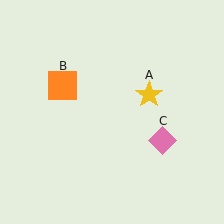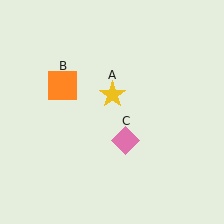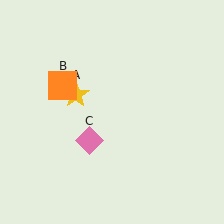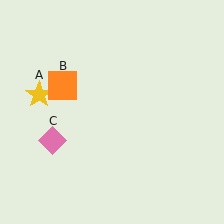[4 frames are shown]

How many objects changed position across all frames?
2 objects changed position: yellow star (object A), pink diamond (object C).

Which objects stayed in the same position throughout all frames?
Orange square (object B) remained stationary.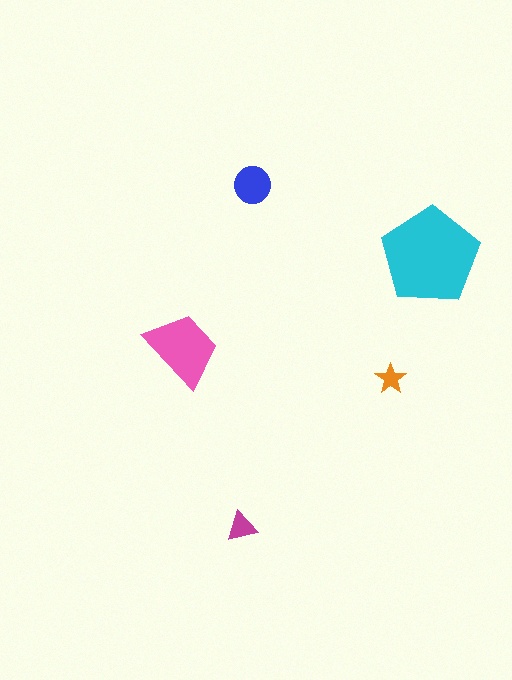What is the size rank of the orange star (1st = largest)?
5th.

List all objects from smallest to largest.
The orange star, the magenta triangle, the blue circle, the pink trapezoid, the cyan pentagon.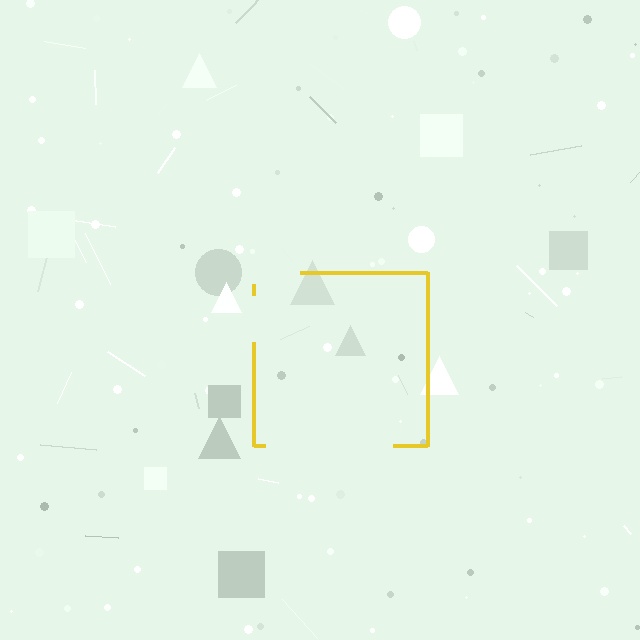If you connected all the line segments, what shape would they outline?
They would outline a square.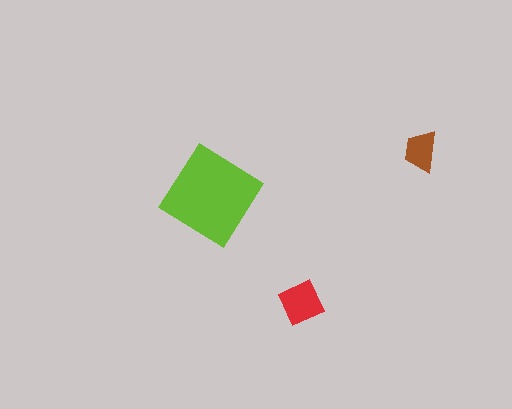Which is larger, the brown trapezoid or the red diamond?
The red diamond.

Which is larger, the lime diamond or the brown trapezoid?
The lime diamond.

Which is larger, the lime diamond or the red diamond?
The lime diamond.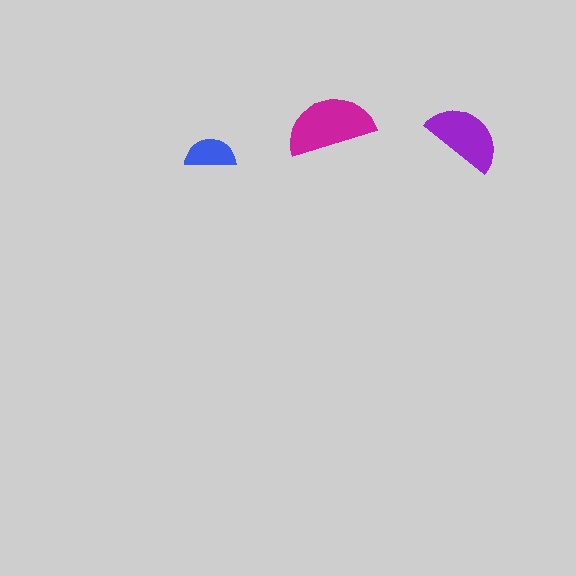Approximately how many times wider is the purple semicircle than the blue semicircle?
About 1.5 times wider.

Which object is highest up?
The magenta semicircle is topmost.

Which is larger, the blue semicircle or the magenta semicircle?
The magenta one.